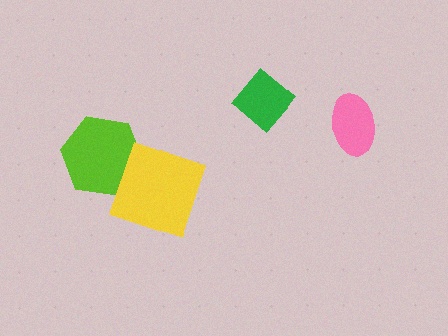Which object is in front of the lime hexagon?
The yellow square is in front of the lime hexagon.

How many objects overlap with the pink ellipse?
0 objects overlap with the pink ellipse.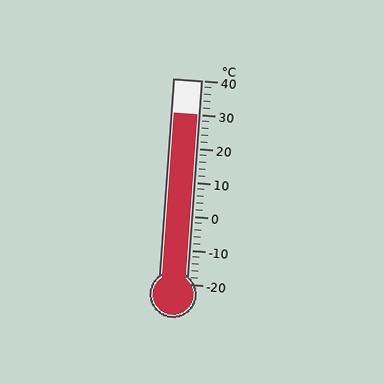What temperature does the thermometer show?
The thermometer shows approximately 30°C.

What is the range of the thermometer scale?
The thermometer scale ranges from -20°C to 40°C.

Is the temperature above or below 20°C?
The temperature is above 20°C.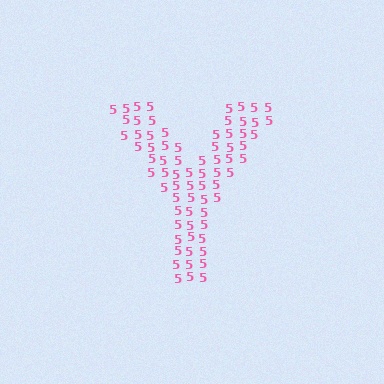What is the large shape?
The large shape is the letter Y.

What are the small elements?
The small elements are digit 5's.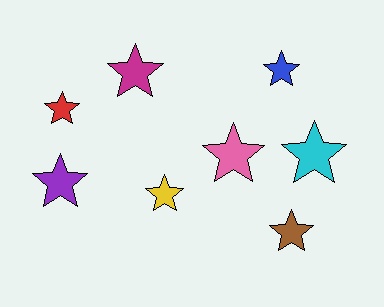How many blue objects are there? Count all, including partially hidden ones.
There is 1 blue object.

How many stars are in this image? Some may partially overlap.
There are 8 stars.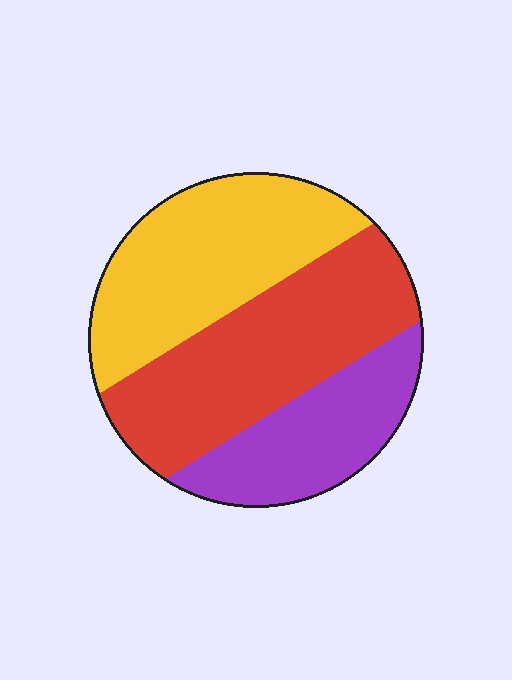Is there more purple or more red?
Red.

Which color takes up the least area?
Purple, at roughly 25%.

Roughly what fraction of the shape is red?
Red covers around 40% of the shape.